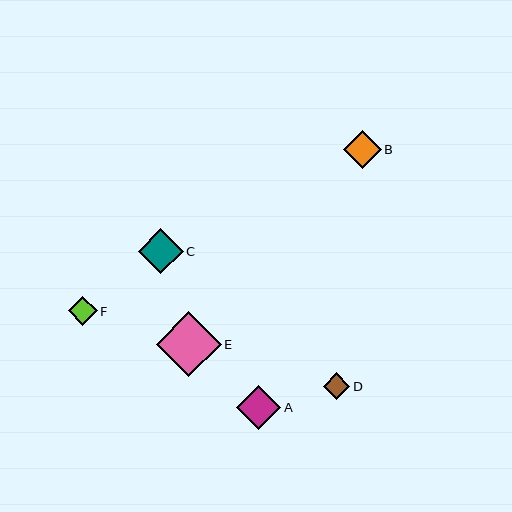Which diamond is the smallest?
Diamond D is the smallest with a size of approximately 27 pixels.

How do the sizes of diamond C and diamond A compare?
Diamond C and diamond A are approximately the same size.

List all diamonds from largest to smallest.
From largest to smallest: E, C, A, B, F, D.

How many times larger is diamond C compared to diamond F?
Diamond C is approximately 1.5 times the size of diamond F.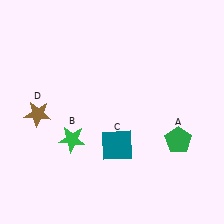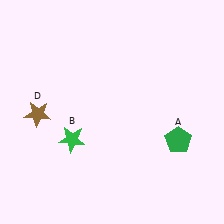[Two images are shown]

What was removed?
The teal square (C) was removed in Image 2.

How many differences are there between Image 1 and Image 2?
There is 1 difference between the two images.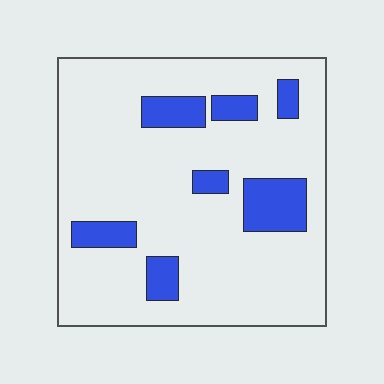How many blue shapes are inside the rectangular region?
7.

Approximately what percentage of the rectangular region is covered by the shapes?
Approximately 15%.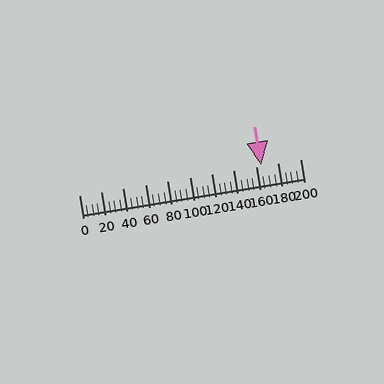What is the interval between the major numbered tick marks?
The major tick marks are spaced 20 units apart.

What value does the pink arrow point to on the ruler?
The pink arrow points to approximately 165.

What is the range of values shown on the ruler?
The ruler shows values from 0 to 200.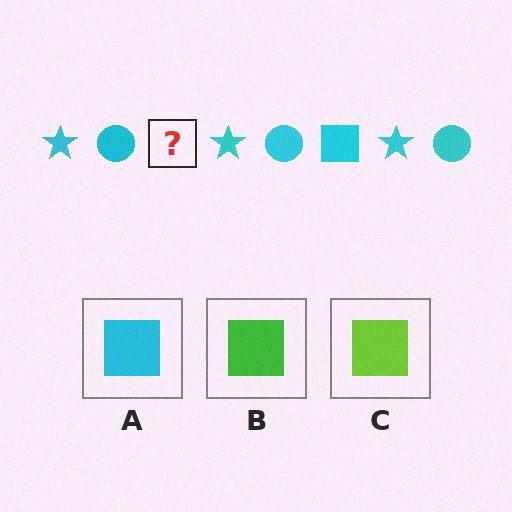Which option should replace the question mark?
Option A.